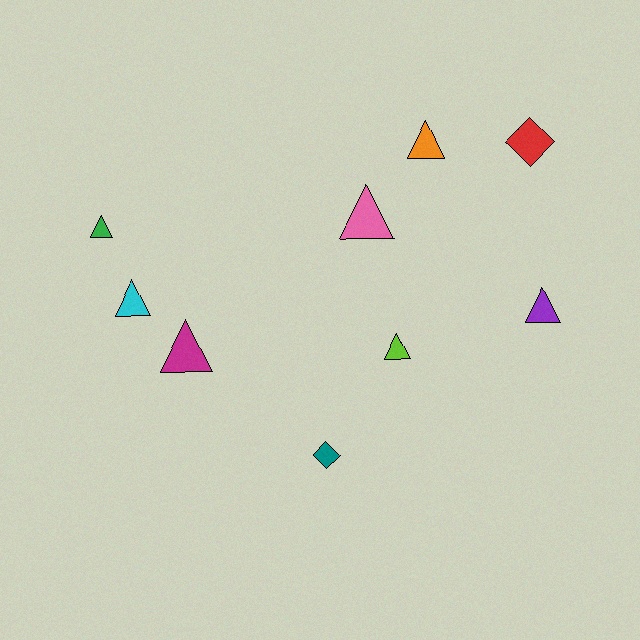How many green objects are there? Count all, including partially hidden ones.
There is 1 green object.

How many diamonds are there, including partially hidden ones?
There are 2 diamonds.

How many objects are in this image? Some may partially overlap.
There are 9 objects.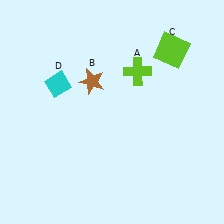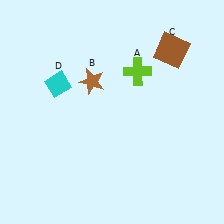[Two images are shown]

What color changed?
The square (C) changed from lime in Image 1 to brown in Image 2.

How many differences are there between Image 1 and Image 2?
There is 1 difference between the two images.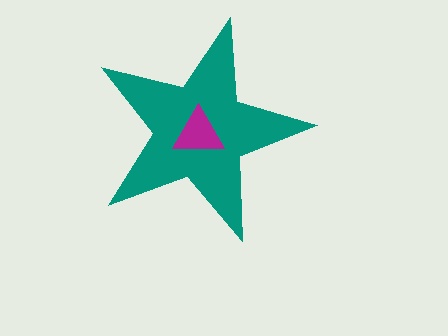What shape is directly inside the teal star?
The magenta triangle.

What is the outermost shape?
The teal star.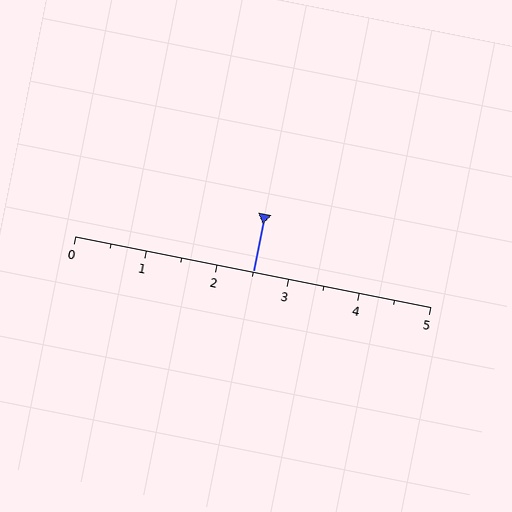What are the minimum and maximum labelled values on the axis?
The axis runs from 0 to 5.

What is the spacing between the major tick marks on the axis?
The major ticks are spaced 1 apart.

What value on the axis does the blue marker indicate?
The marker indicates approximately 2.5.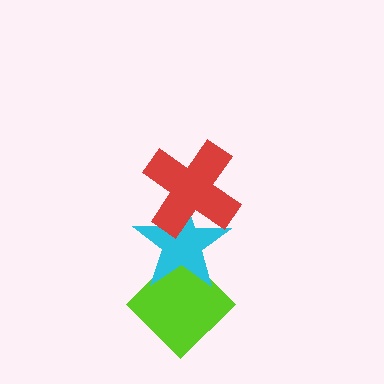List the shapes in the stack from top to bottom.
From top to bottom: the red cross, the cyan star, the lime diamond.